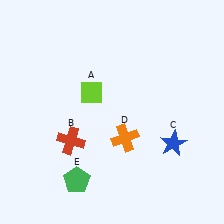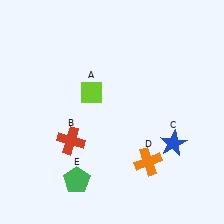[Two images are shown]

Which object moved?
The orange cross (D) moved down.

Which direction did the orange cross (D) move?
The orange cross (D) moved down.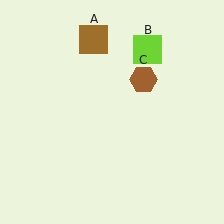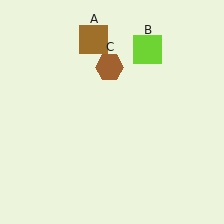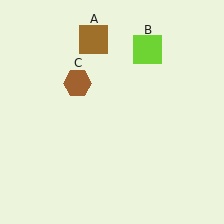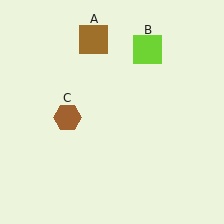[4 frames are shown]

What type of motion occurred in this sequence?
The brown hexagon (object C) rotated counterclockwise around the center of the scene.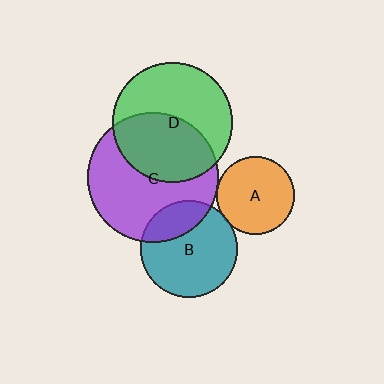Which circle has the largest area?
Circle C (purple).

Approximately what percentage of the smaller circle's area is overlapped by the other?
Approximately 25%.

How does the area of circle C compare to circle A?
Approximately 2.8 times.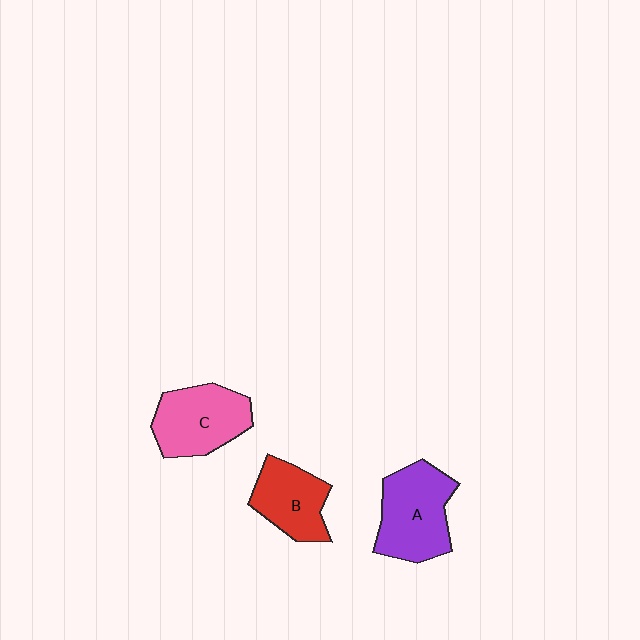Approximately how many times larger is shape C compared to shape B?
Approximately 1.2 times.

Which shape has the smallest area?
Shape B (red).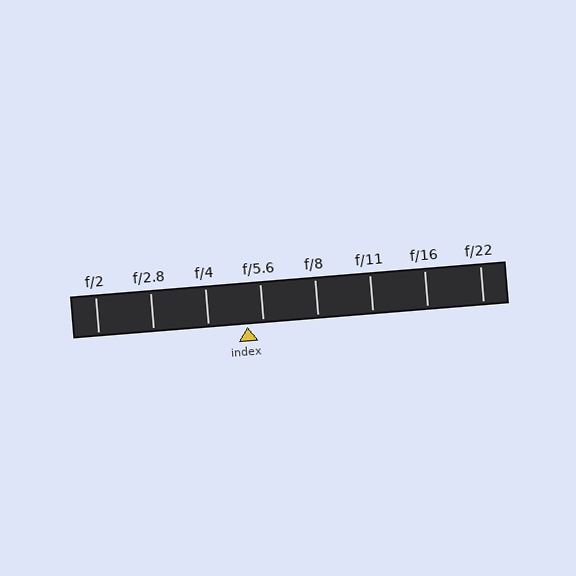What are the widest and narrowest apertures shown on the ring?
The widest aperture shown is f/2 and the narrowest is f/22.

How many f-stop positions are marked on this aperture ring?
There are 8 f-stop positions marked.